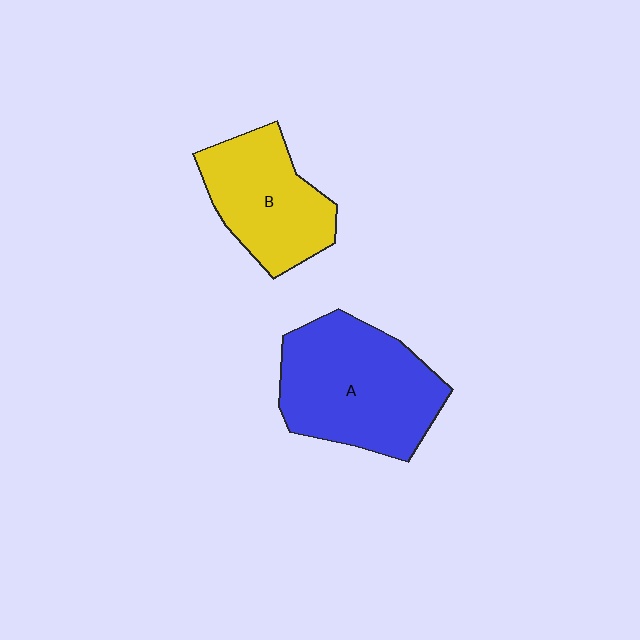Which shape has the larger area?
Shape A (blue).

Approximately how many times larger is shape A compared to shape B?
Approximately 1.4 times.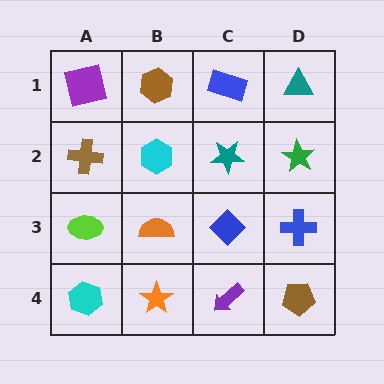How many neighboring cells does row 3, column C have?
4.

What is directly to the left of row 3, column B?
A lime ellipse.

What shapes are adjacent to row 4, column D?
A blue cross (row 3, column D), a purple arrow (row 4, column C).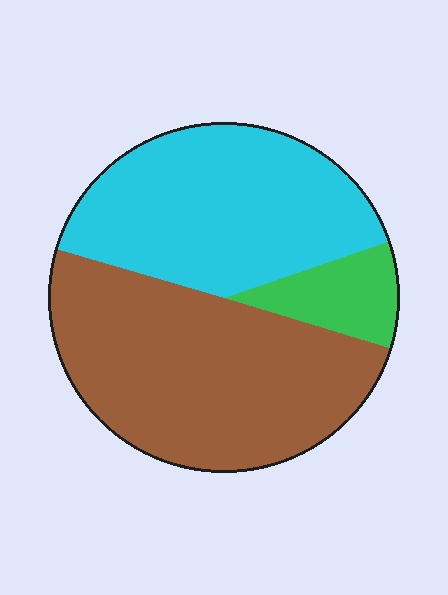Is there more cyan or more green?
Cyan.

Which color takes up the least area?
Green, at roughly 10%.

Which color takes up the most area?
Brown, at roughly 50%.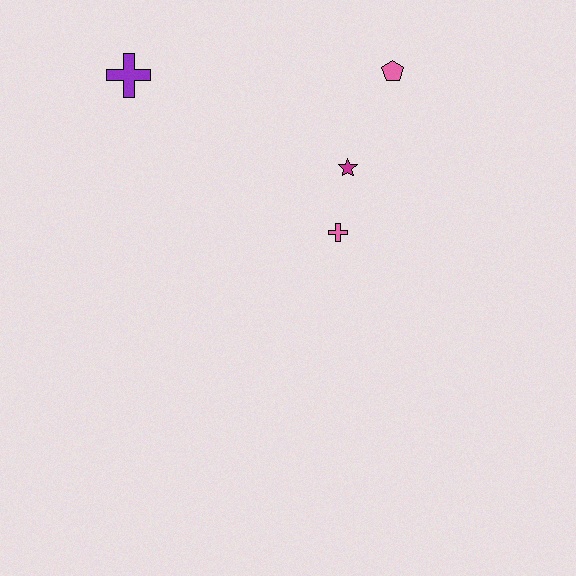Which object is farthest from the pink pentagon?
The purple cross is farthest from the pink pentagon.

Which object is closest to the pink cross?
The magenta star is closest to the pink cross.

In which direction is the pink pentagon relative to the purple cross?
The pink pentagon is to the right of the purple cross.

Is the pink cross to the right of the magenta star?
No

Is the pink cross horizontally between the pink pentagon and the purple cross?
Yes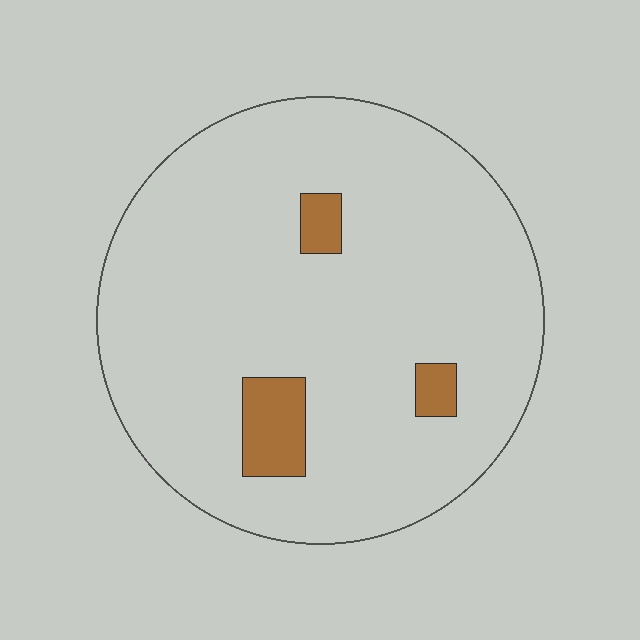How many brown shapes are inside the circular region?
3.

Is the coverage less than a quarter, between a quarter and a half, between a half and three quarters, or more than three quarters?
Less than a quarter.